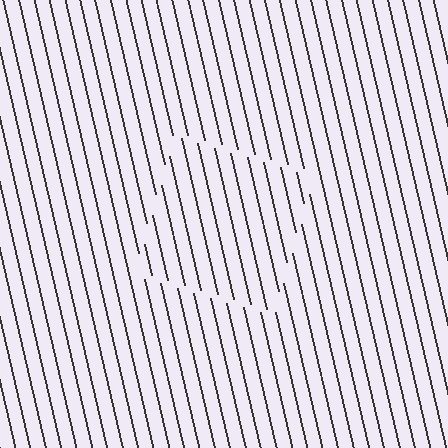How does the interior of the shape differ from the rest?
The interior of the shape contains the same grating, shifted by half a period — the contour is defined by the phase discontinuity where line-ends from the inner and outer gratings abut.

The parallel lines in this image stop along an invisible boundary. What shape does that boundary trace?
An illusory square. The interior of the shape contains the same grating, shifted by half a period — the contour is defined by the phase discontinuity where line-ends from the inner and outer gratings abut.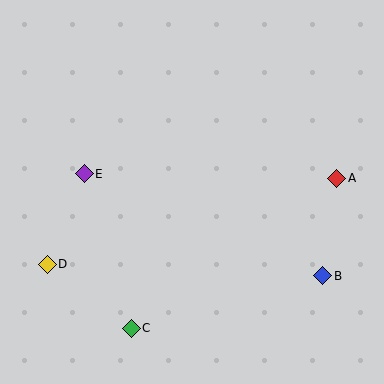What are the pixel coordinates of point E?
Point E is at (84, 174).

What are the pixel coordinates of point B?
Point B is at (323, 276).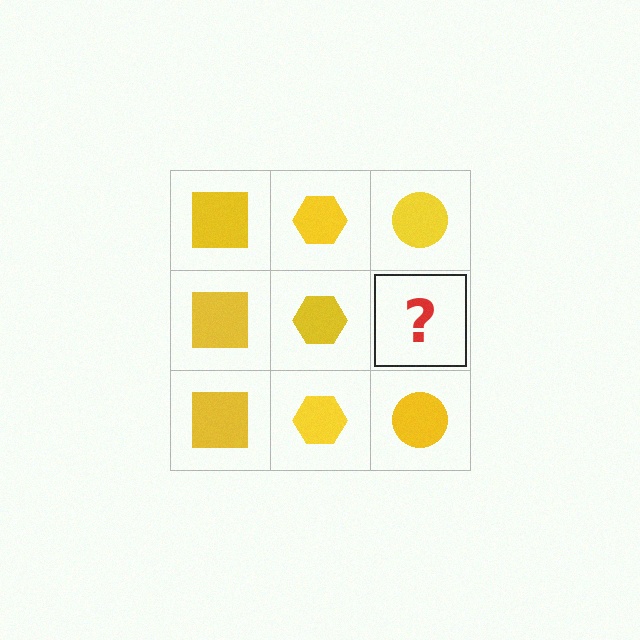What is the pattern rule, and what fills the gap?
The rule is that each column has a consistent shape. The gap should be filled with a yellow circle.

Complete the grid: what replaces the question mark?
The question mark should be replaced with a yellow circle.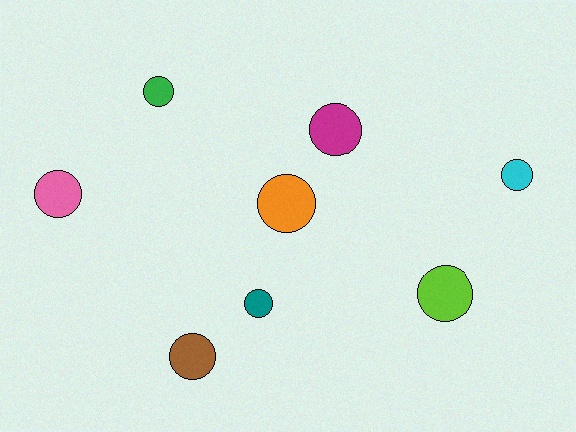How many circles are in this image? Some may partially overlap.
There are 8 circles.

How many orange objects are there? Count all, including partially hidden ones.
There is 1 orange object.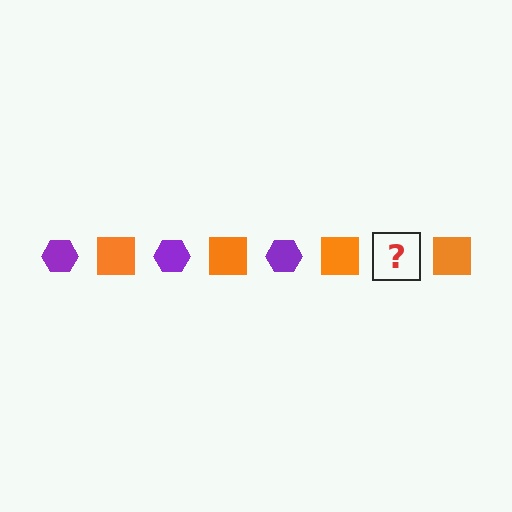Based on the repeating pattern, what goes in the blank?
The blank should be a purple hexagon.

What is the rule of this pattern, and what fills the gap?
The rule is that the pattern alternates between purple hexagon and orange square. The gap should be filled with a purple hexagon.